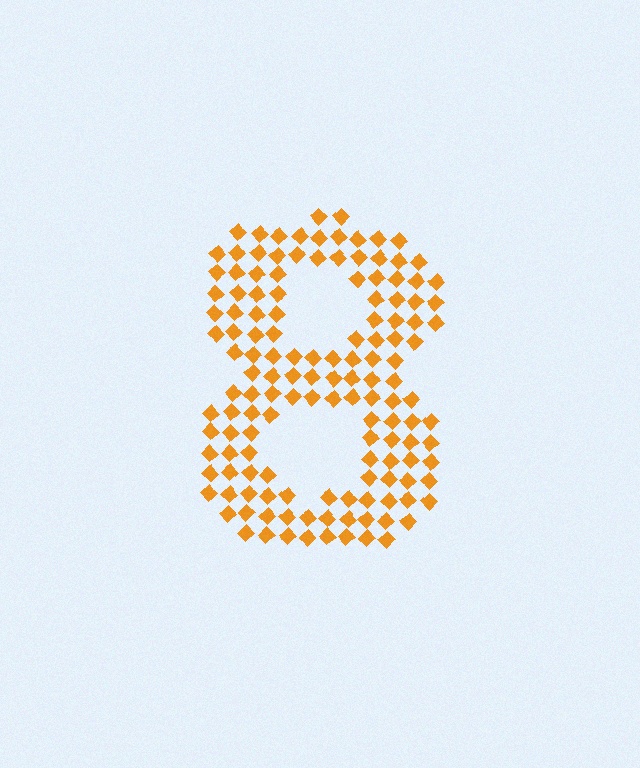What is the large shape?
The large shape is the digit 8.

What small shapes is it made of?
It is made of small diamonds.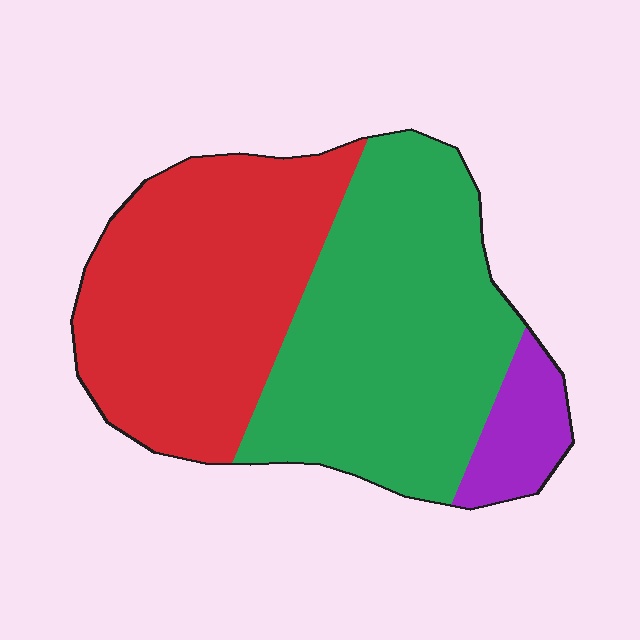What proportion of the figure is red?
Red takes up between a quarter and a half of the figure.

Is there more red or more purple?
Red.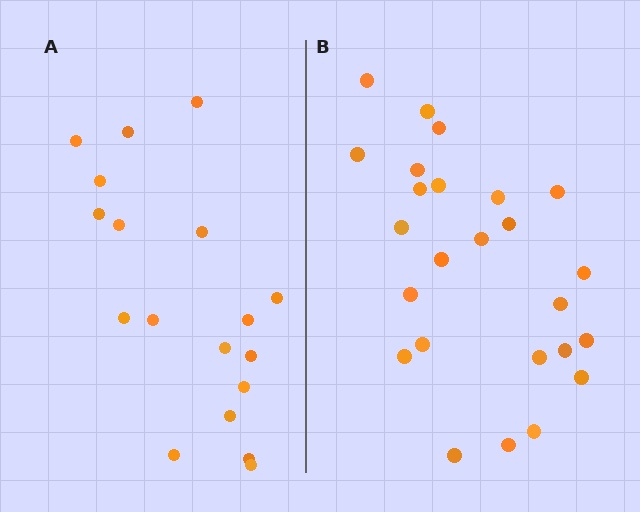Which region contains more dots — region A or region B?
Region B (the right region) has more dots.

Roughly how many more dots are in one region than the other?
Region B has roughly 8 or so more dots than region A.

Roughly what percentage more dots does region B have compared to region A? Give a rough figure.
About 40% more.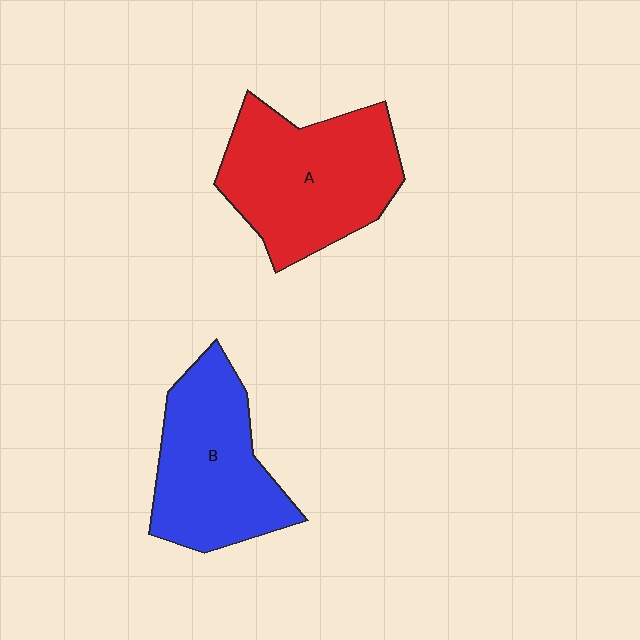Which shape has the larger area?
Shape A (red).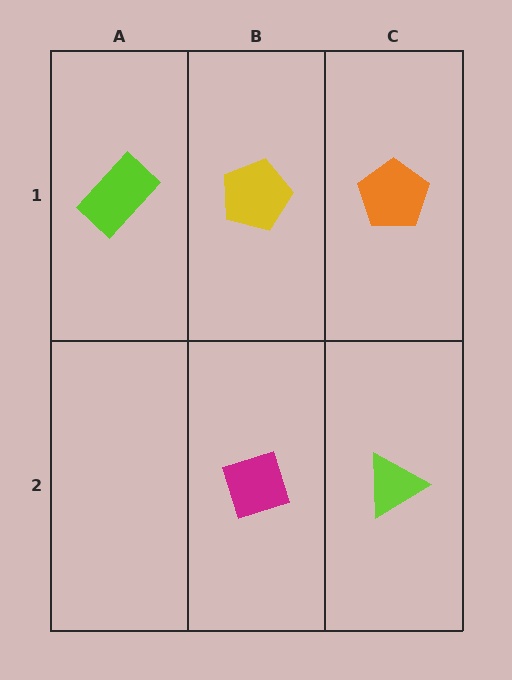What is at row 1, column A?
A lime rectangle.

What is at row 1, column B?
A yellow pentagon.